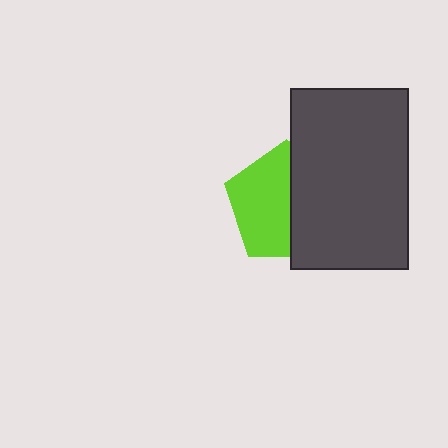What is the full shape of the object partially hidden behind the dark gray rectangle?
The partially hidden object is a lime pentagon.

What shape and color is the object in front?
The object in front is a dark gray rectangle.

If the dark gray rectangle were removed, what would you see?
You would see the complete lime pentagon.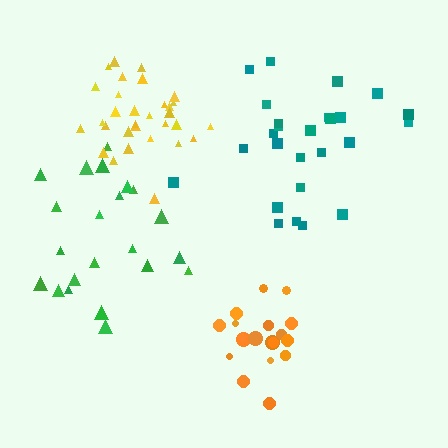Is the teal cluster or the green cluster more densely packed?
Teal.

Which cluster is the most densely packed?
Orange.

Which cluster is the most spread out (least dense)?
Green.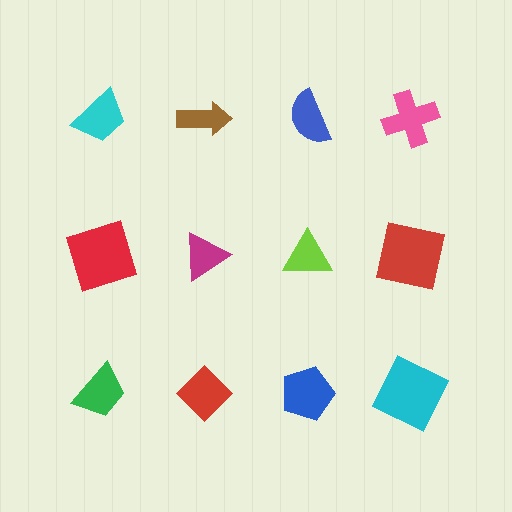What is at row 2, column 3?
A lime triangle.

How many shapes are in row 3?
4 shapes.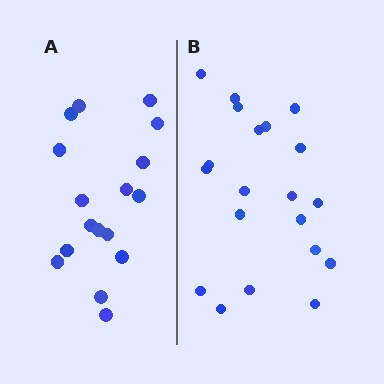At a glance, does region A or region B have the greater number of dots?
Region B (the right region) has more dots.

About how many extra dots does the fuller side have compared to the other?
Region B has just a few more — roughly 2 or 3 more dots than region A.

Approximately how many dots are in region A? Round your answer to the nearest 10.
About 20 dots. (The exact count is 17, which rounds to 20.)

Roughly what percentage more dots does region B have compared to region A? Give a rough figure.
About 20% more.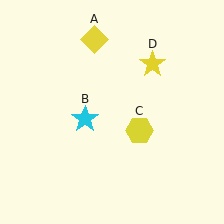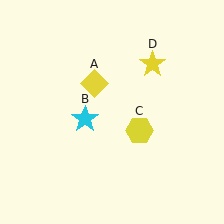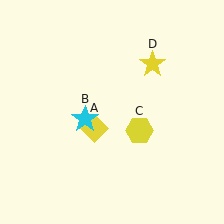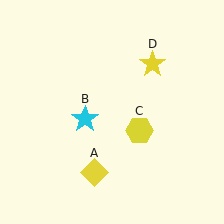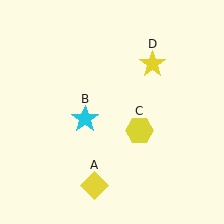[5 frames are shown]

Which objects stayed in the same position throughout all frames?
Cyan star (object B) and yellow hexagon (object C) and yellow star (object D) remained stationary.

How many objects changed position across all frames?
1 object changed position: yellow diamond (object A).